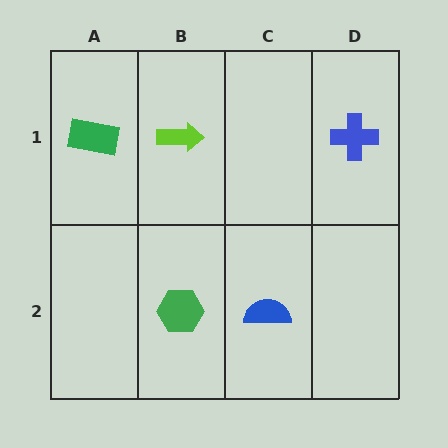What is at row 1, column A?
A green rectangle.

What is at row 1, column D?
A blue cross.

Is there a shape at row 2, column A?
No, that cell is empty.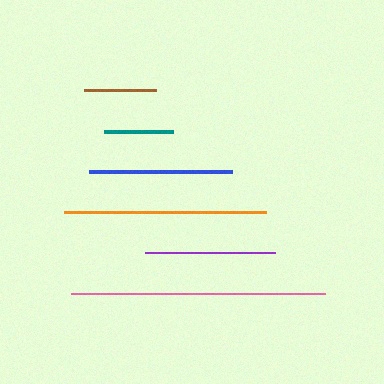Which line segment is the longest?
The pink line is the longest at approximately 254 pixels.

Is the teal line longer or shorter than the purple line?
The purple line is longer than the teal line.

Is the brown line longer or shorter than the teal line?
The brown line is longer than the teal line.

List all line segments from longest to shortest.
From longest to shortest: pink, orange, blue, purple, brown, teal.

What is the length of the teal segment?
The teal segment is approximately 69 pixels long.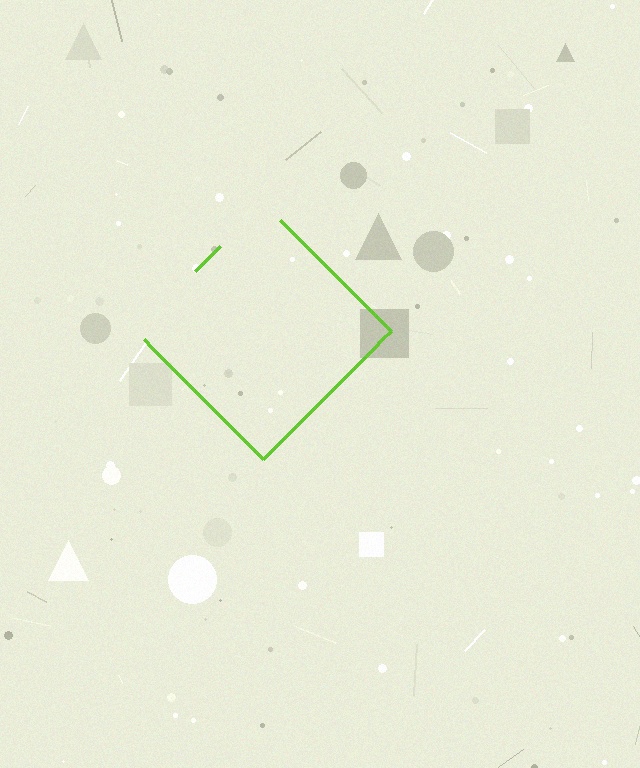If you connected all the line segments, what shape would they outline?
They would outline a diamond.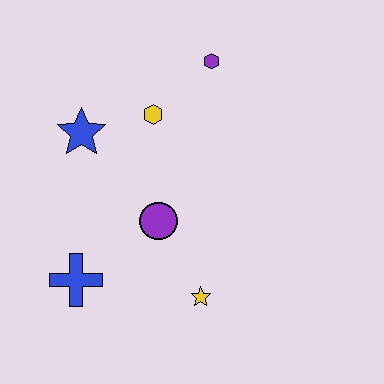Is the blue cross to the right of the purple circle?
No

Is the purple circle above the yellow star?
Yes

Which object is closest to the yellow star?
The purple circle is closest to the yellow star.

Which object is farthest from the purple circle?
The purple hexagon is farthest from the purple circle.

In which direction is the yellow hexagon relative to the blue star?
The yellow hexagon is to the right of the blue star.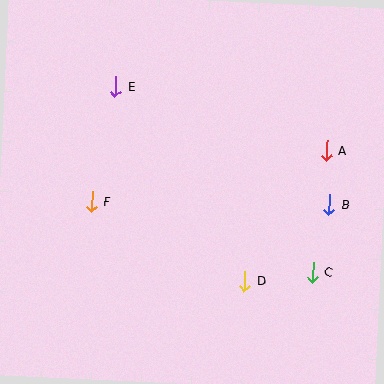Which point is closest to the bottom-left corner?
Point F is closest to the bottom-left corner.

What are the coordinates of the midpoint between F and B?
The midpoint between F and B is at (211, 203).